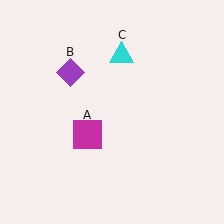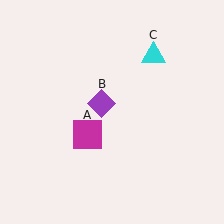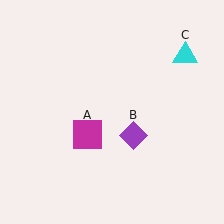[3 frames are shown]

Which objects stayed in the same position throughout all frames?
Magenta square (object A) remained stationary.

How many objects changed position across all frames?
2 objects changed position: purple diamond (object B), cyan triangle (object C).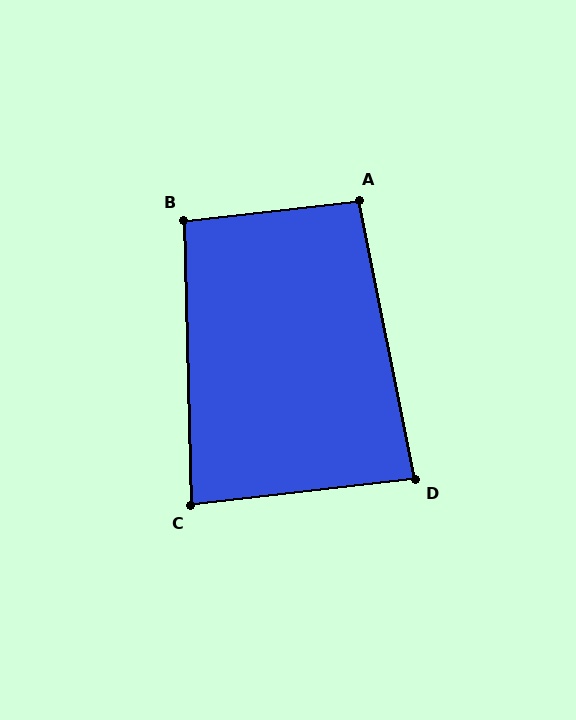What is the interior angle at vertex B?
Approximately 95 degrees (approximately right).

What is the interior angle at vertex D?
Approximately 85 degrees (approximately right).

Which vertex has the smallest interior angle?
C, at approximately 85 degrees.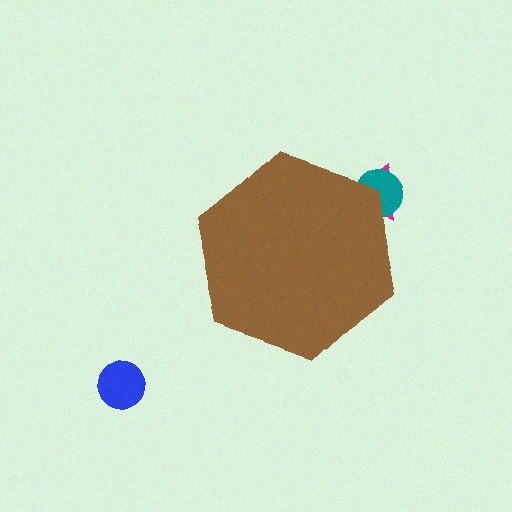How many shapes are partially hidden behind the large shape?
2 shapes are partially hidden.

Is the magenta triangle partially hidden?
Yes, the magenta triangle is partially hidden behind the brown hexagon.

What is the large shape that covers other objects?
A brown hexagon.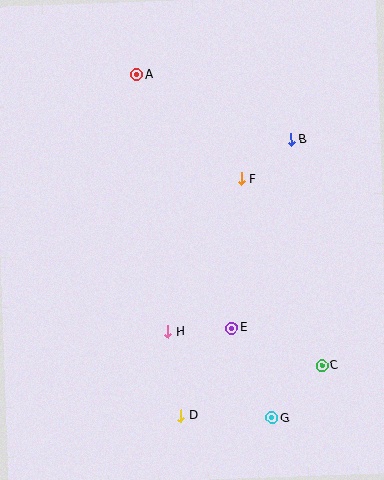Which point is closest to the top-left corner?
Point A is closest to the top-left corner.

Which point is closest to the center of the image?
Point F at (241, 179) is closest to the center.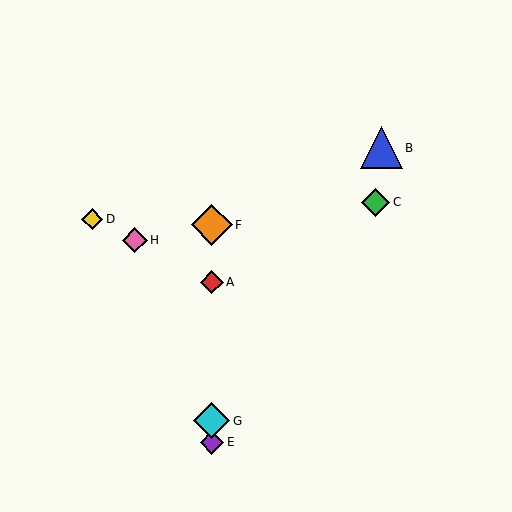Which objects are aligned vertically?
Objects A, E, F, G are aligned vertically.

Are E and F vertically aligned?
Yes, both are at x≈212.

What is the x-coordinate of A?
Object A is at x≈212.